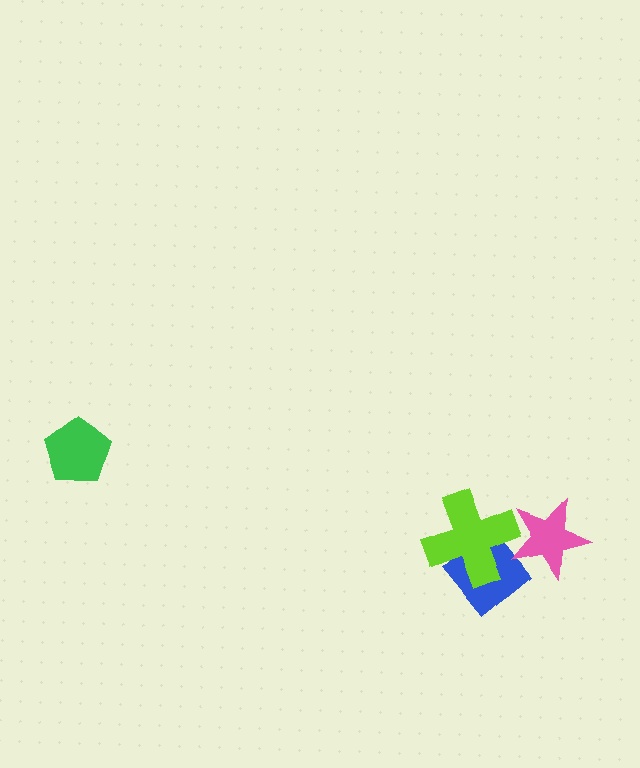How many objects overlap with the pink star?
2 objects overlap with the pink star.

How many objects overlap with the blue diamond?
2 objects overlap with the blue diamond.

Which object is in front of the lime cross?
The pink star is in front of the lime cross.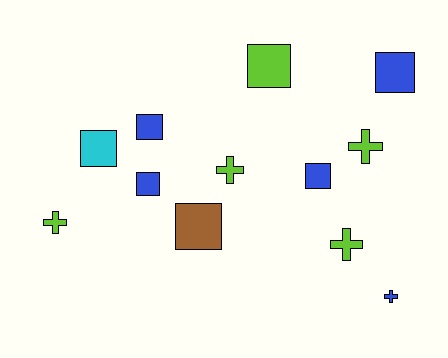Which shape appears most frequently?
Square, with 7 objects.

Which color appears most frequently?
Lime, with 5 objects.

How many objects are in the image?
There are 12 objects.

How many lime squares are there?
There is 1 lime square.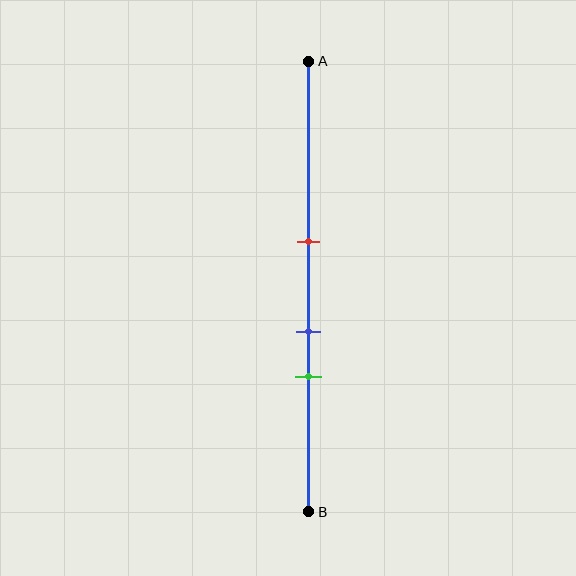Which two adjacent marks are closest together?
The blue and green marks are the closest adjacent pair.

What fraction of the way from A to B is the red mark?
The red mark is approximately 40% (0.4) of the way from A to B.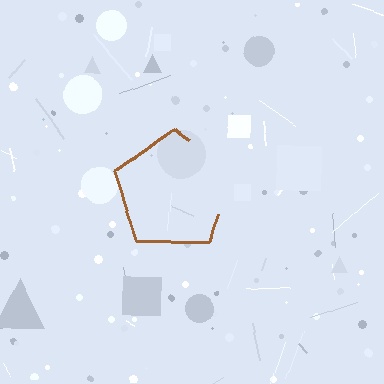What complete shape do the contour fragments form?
The contour fragments form a pentagon.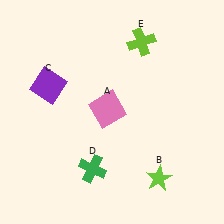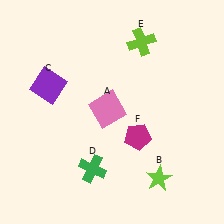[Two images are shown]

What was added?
A magenta pentagon (F) was added in Image 2.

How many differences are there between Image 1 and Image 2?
There is 1 difference between the two images.